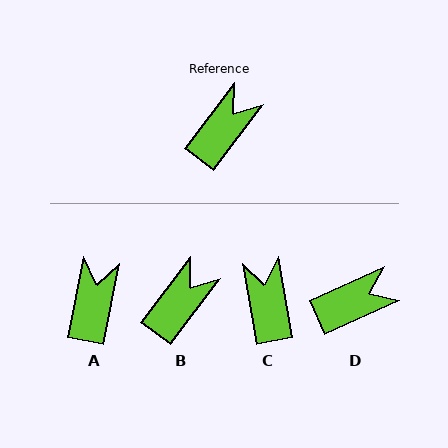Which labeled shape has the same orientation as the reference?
B.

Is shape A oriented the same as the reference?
No, it is off by about 26 degrees.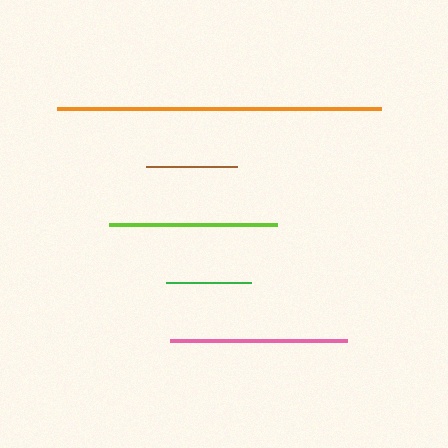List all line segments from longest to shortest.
From longest to shortest: orange, pink, lime, brown, green.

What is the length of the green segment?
The green segment is approximately 85 pixels long.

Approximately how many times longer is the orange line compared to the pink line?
The orange line is approximately 1.8 times the length of the pink line.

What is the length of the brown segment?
The brown segment is approximately 92 pixels long.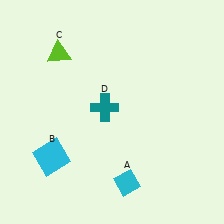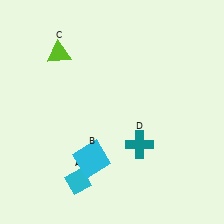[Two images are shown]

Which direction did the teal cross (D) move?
The teal cross (D) moved down.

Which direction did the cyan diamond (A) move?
The cyan diamond (A) moved left.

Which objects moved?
The objects that moved are: the cyan diamond (A), the cyan square (B), the teal cross (D).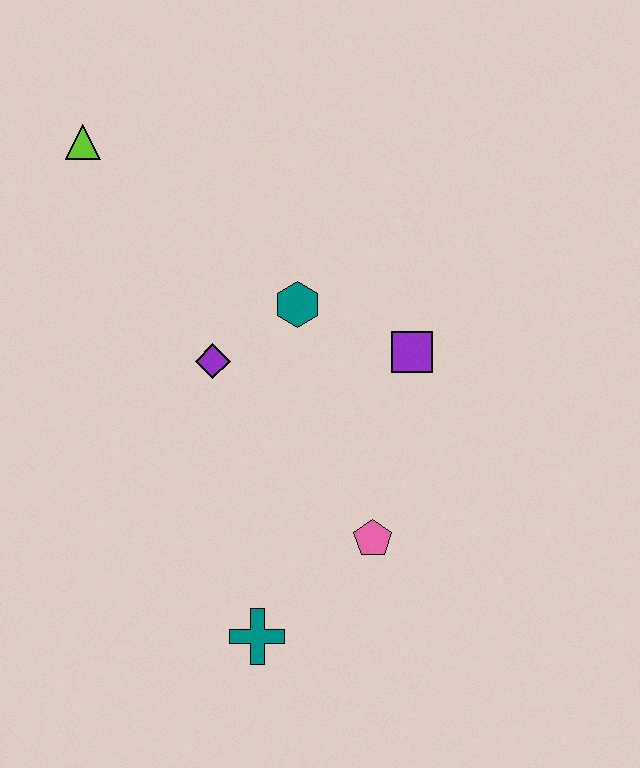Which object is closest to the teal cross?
The pink pentagon is closest to the teal cross.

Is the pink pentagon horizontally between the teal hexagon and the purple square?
Yes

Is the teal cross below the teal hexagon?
Yes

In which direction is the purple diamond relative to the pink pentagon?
The purple diamond is above the pink pentagon.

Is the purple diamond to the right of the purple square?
No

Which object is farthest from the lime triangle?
The teal cross is farthest from the lime triangle.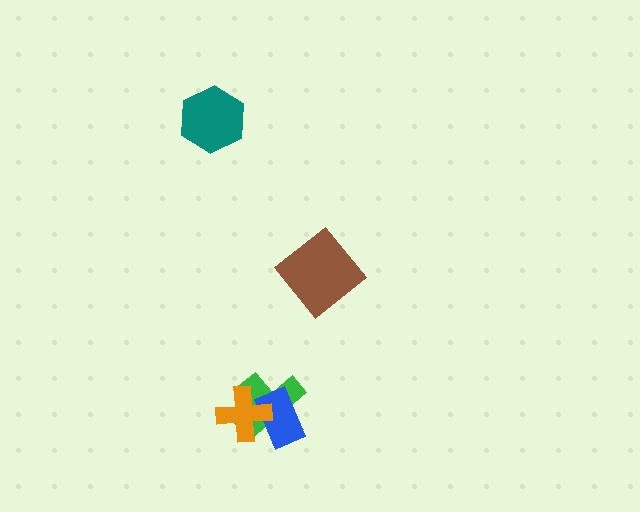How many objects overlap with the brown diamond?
0 objects overlap with the brown diamond.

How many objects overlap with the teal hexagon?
0 objects overlap with the teal hexagon.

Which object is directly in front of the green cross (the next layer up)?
The blue rectangle is directly in front of the green cross.